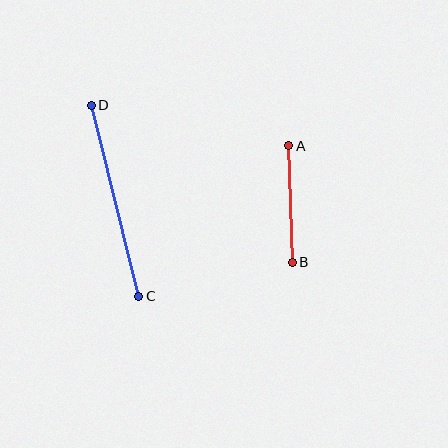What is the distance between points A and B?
The distance is approximately 116 pixels.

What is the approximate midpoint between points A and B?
The midpoint is at approximately (290, 204) pixels.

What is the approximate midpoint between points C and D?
The midpoint is at approximately (115, 201) pixels.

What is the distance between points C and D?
The distance is approximately 197 pixels.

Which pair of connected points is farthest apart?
Points C and D are farthest apart.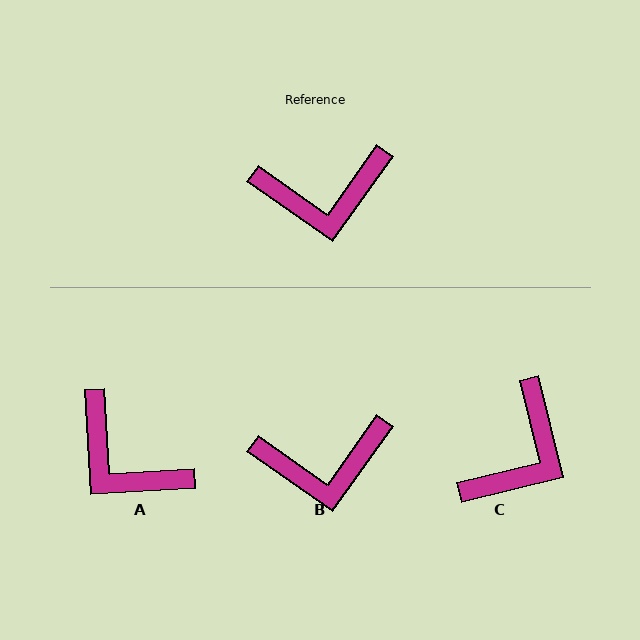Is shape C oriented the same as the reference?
No, it is off by about 49 degrees.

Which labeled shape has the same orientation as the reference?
B.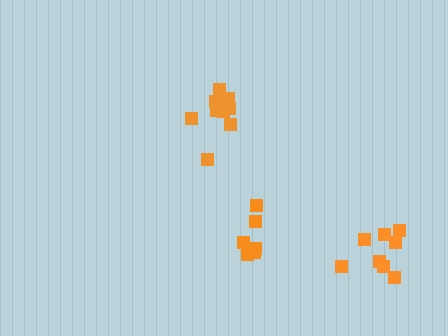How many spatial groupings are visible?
There are 3 spatial groupings.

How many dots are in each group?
Group 1: 11 dots, Group 2: 8 dots, Group 3: 6 dots (25 total).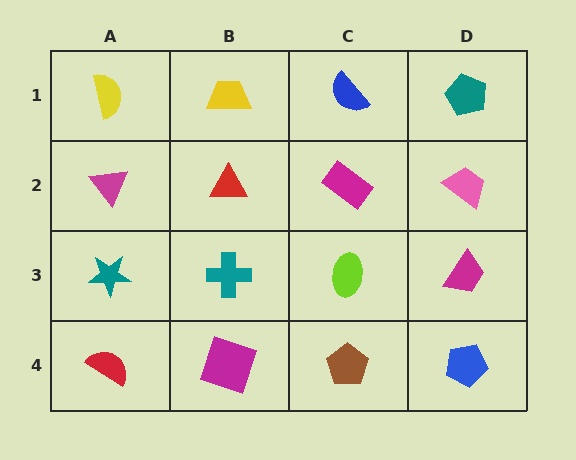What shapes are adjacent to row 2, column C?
A blue semicircle (row 1, column C), a lime ellipse (row 3, column C), a red triangle (row 2, column B), a pink trapezoid (row 2, column D).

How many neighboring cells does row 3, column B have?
4.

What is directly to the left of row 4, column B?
A red semicircle.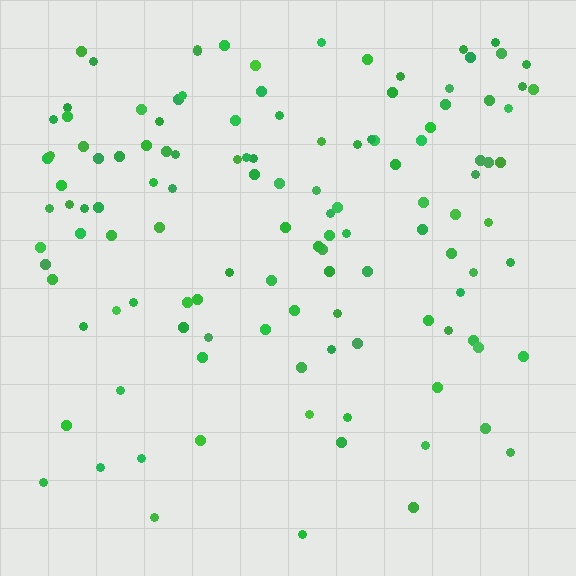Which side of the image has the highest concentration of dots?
The top.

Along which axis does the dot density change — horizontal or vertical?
Vertical.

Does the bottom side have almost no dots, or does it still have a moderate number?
Still a moderate number, just noticeably fewer than the top.